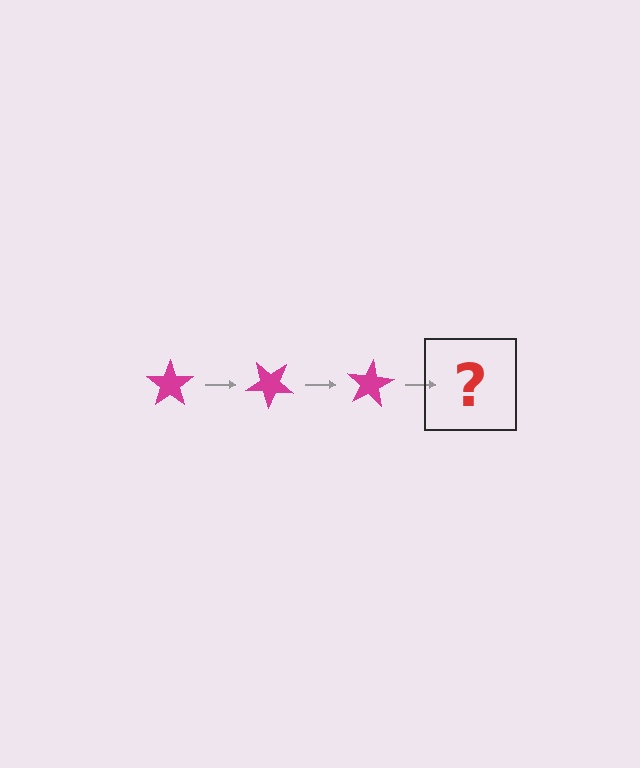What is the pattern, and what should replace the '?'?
The pattern is that the star rotates 40 degrees each step. The '?' should be a magenta star rotated 120 degrees.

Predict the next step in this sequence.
The next step is a magenta star rotated 120 degrees.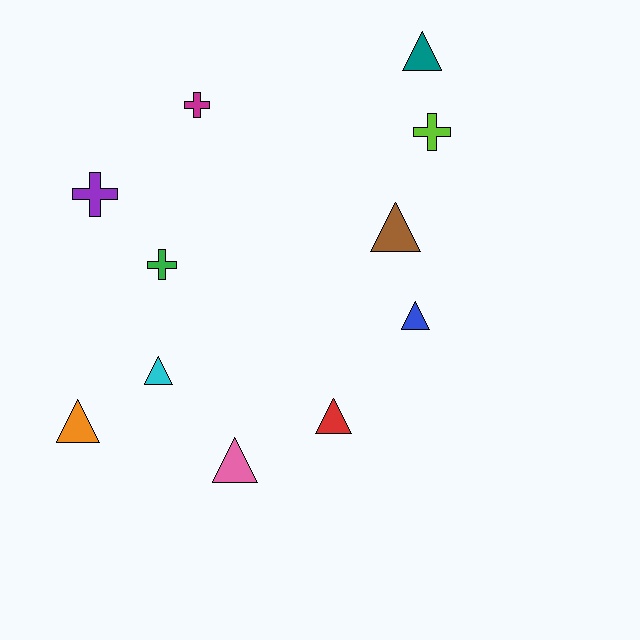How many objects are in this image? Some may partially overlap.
There are 11 objects.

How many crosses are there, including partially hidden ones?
There are 4 crosses.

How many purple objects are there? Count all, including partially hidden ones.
There is 1 purple object.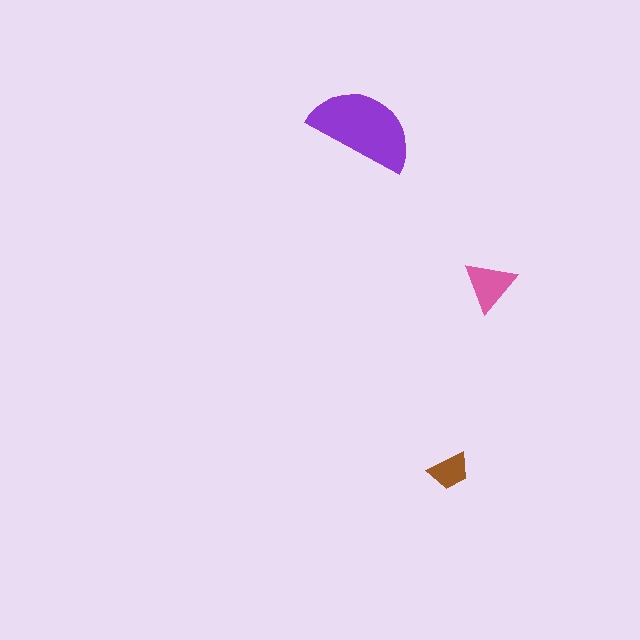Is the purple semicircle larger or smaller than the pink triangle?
Larger.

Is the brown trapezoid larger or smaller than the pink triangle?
Smaller.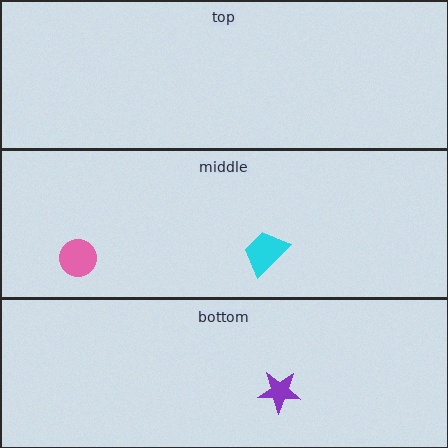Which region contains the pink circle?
The middle region.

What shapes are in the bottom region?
The purple star.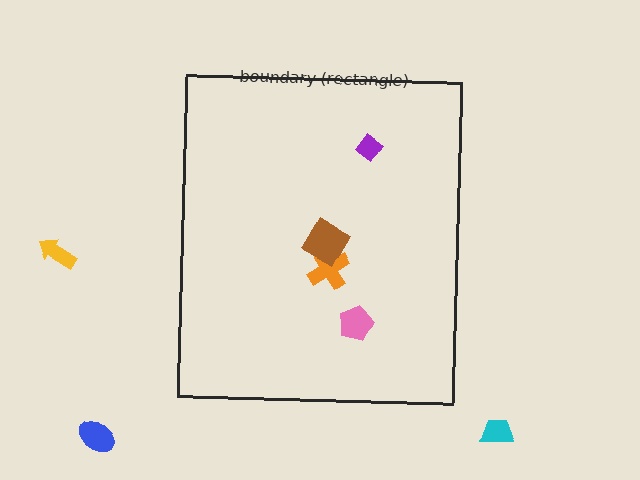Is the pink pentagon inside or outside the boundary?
Inside.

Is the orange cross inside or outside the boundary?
Inside.